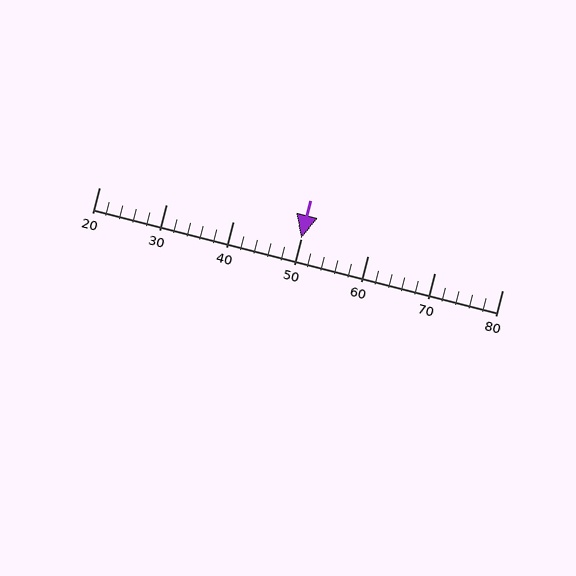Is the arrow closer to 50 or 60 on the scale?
The arrow is closer to 50.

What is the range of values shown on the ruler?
The ruler shows values from 20 to 80.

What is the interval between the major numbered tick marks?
The major tick marks are spaced 10 units apart.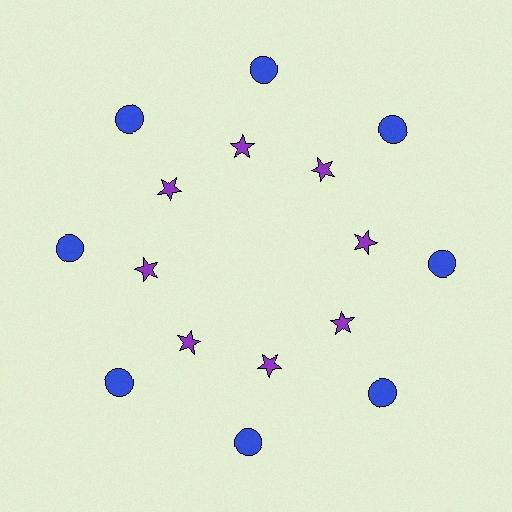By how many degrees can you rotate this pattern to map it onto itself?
The pattern maps onto itself every 45 degrees of rotation.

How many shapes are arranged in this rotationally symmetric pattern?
There are 16 shapes, arranged in 8 groups of 2.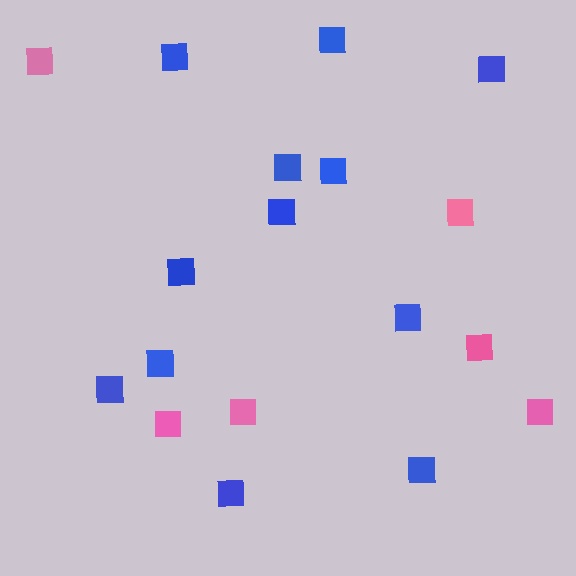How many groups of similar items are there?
There are 2 groups: one group of blue squares (12) and one group of pink squares (6).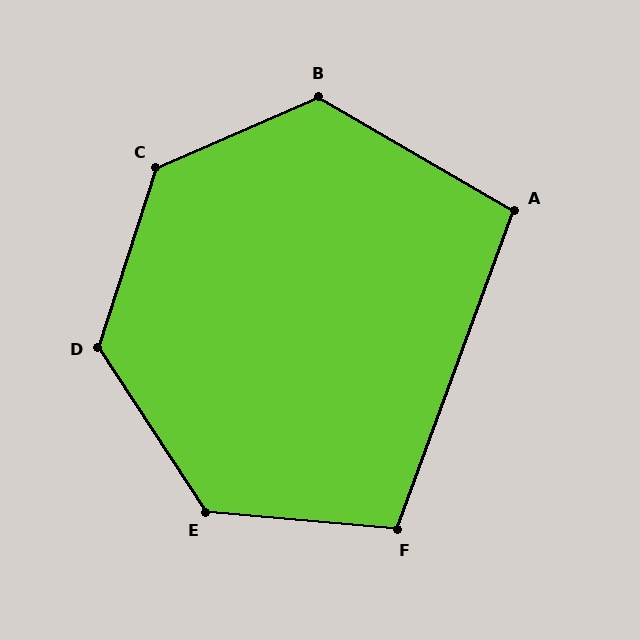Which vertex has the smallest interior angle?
A, at approximately 100 degrees.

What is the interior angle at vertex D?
Approximately 129 degrees (obtuse).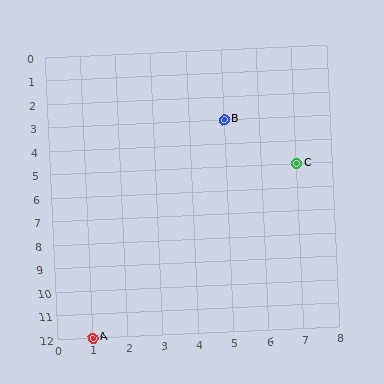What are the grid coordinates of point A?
Point A is at grid coordinates (1, 12).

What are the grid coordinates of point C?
Point C is at grid coordinates (7, 5).